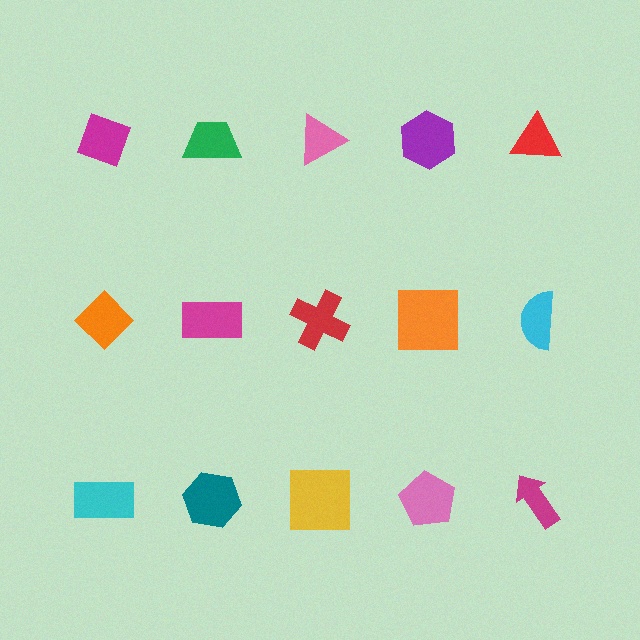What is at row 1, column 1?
A magenta diamond.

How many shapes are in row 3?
5 shapes.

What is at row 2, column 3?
A red cross.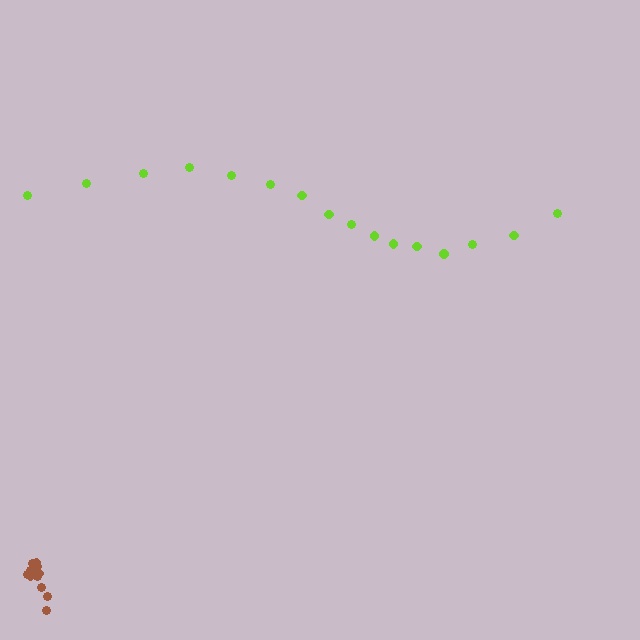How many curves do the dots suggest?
There are 2 distinct paths.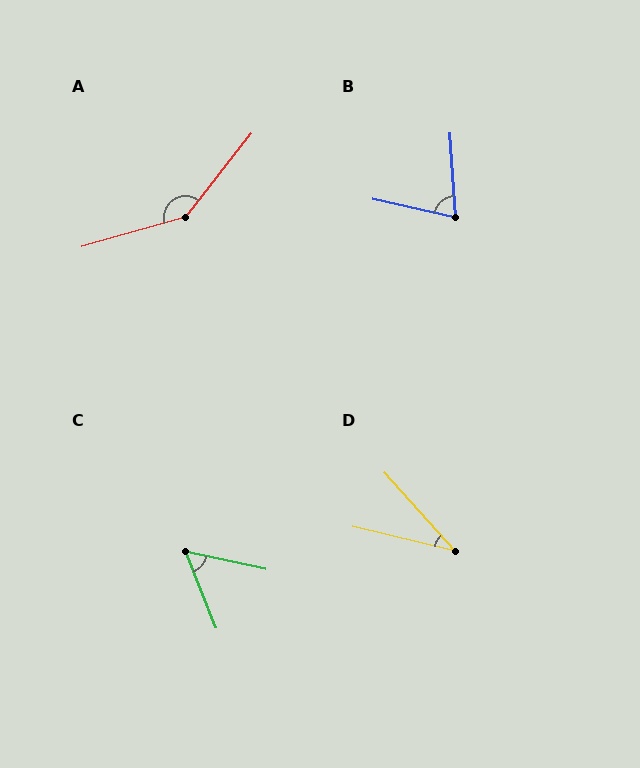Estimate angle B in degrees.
Approximately 74 degrees.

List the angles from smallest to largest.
D (35°), C (56°), B (74°), A (145°).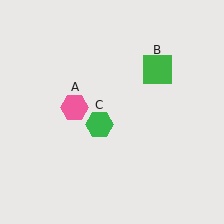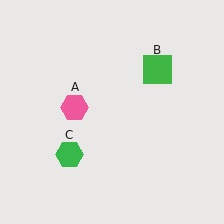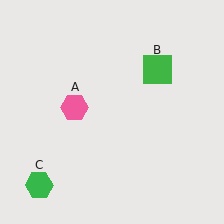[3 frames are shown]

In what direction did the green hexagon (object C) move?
The green hexagon (object C) moved down and to the left.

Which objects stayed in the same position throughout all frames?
Pink hexagon (object A) and green square (object B) remained stationary.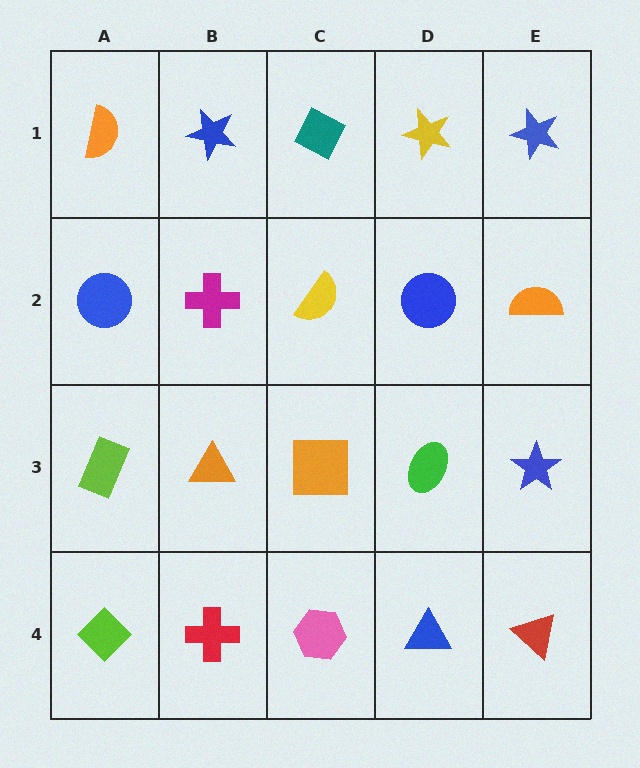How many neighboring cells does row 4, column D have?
3.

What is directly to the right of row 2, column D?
An orange semicircle.